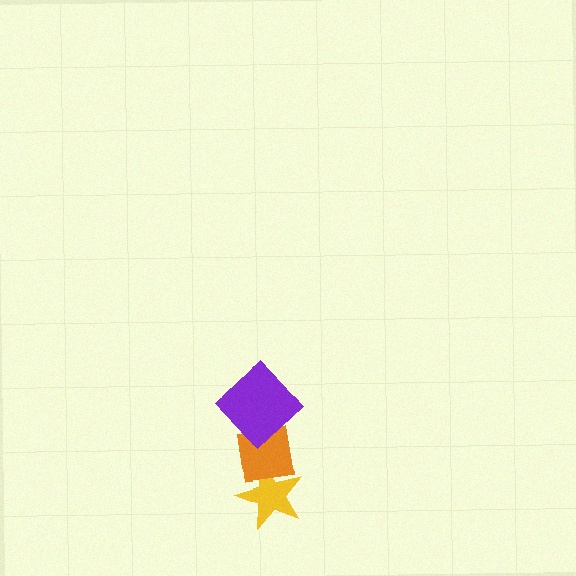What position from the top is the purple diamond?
The purple diamond is 1st from the top.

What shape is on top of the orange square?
The purple diamond is on top of the orange square.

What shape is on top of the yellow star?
The orange square is on top of the yellow star.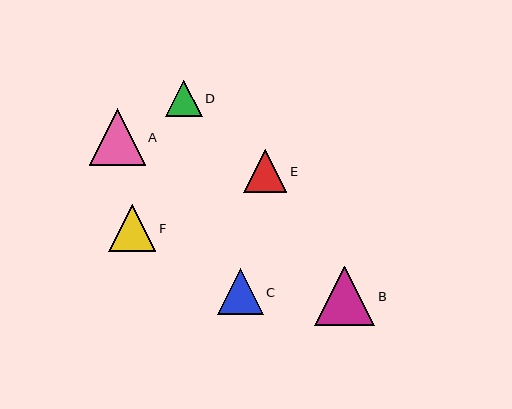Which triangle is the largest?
Triangle B is the largest with a size of approximately 60 pixels.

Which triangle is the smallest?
Triangle D is the smallest with a size of approximately 37 pixels.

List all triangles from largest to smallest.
From largest to smallest: B, A, F, C, E, D.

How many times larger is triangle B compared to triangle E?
Triangle B is approximately 1.4 times the size of triangle E.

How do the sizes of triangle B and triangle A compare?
Triangle B and triangle A are approximately the same size.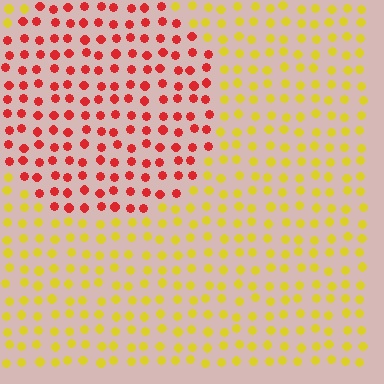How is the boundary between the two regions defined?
The boundary is defined purely by a slight shift in hue (about 58 degrees). Spacing, size, and orientation are identical on both sides.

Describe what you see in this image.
The image is filled with small yellow elements in a uniform arrangement. A circle-shaped region is visible where the elements are tinted to a slightly different hue, forming a subtle color boundary.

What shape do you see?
I see a circle.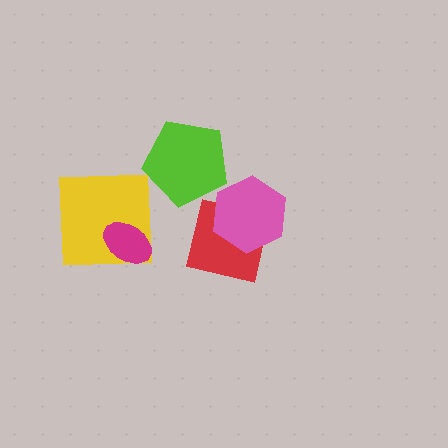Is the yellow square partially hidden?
Yes, it is partially covered by another shape.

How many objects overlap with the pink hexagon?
1 object overlaps with the pink hexagon.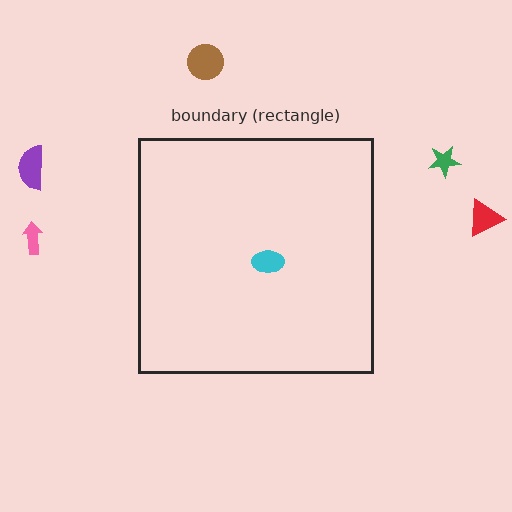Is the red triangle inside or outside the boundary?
Outside.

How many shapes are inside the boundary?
1 inside, 5 outside.